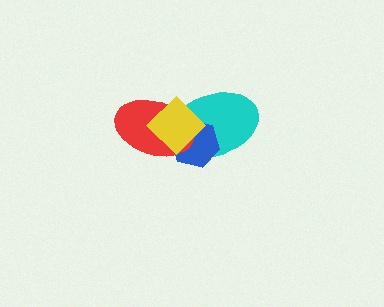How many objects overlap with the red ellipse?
3 objects overlap with the red ellipse.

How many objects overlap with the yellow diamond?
3 objects overlap with the yellow diamond.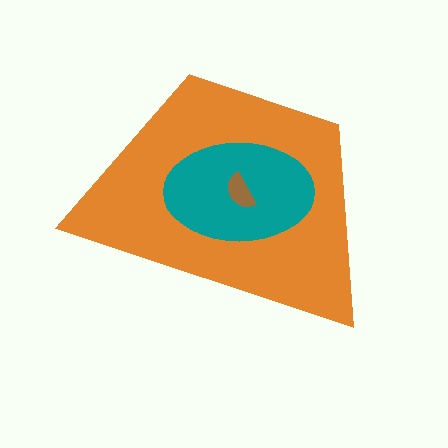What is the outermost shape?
The orange trapezoid.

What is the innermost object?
The brown semicircle.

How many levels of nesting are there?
3.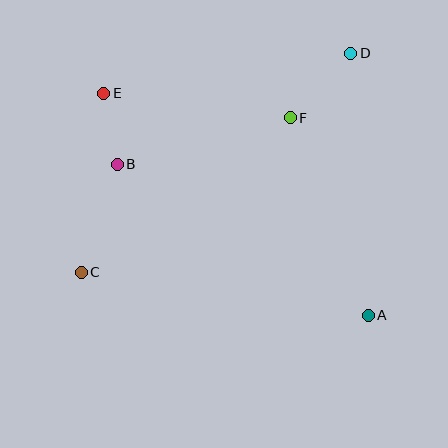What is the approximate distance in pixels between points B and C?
The distance between B and C is approximately 114 pixels.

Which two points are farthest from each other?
Points C and D are farthest from each other.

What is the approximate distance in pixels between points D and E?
The distance between D and E is approximately 250 pixels.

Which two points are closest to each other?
Points B and E are closest to each other.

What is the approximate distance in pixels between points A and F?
The distance between A and F is approximately 212 pixels.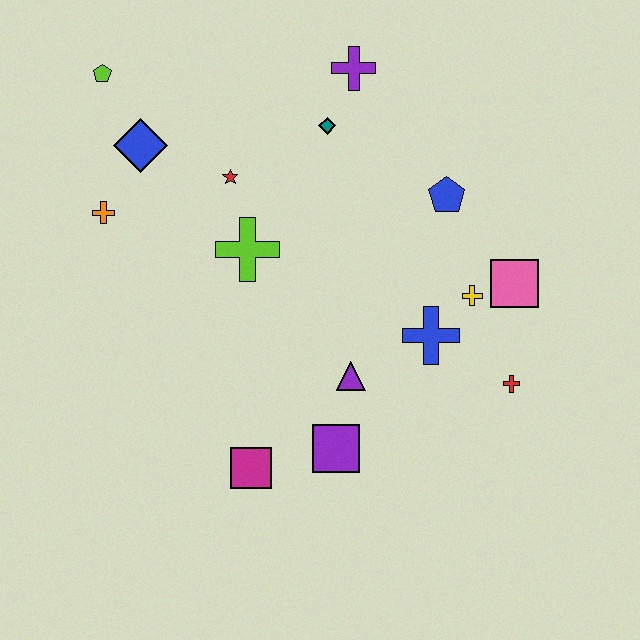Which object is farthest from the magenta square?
The lime pentagon is farthest from the magenta square.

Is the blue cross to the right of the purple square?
Yes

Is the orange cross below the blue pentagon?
Yes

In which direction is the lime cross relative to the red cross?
The lime cross is to the left of the red cross.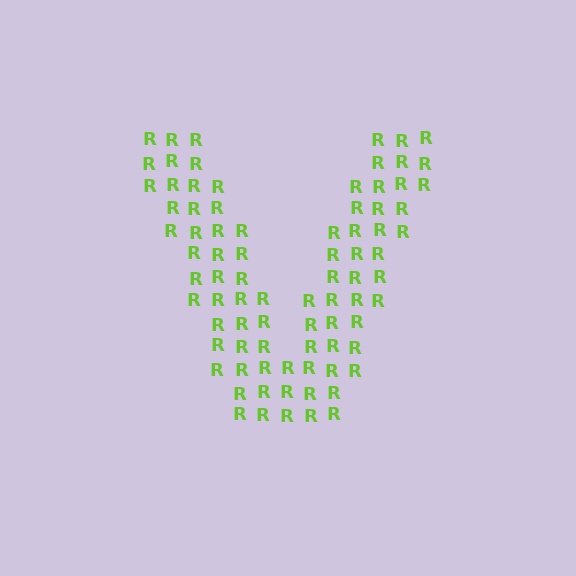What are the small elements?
The small elements are letter R's.